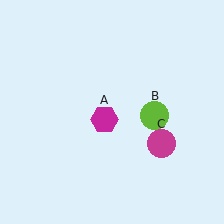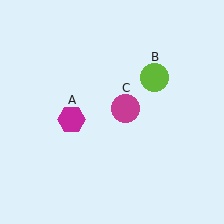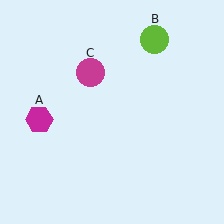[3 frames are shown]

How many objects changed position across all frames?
3 objects changed position: magenta hexagon (object A), lime circle (object B), magenta circle (object C).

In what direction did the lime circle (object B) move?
The lime circle (object B) moved up.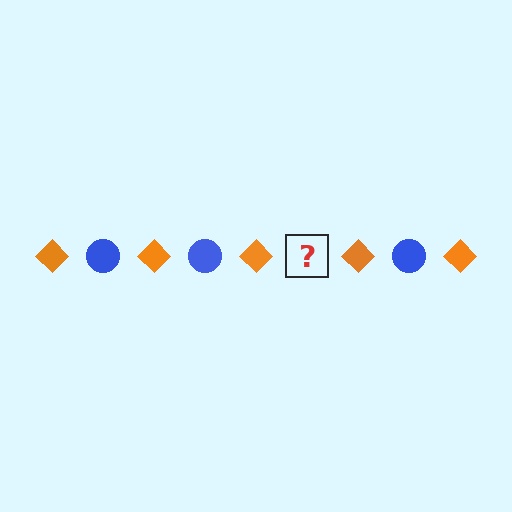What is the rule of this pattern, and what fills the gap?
The rule is that the pattern alternates between orange diamond and blue circle. The gap should be filled with a blue circle.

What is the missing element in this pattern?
The missing element is a blue circle.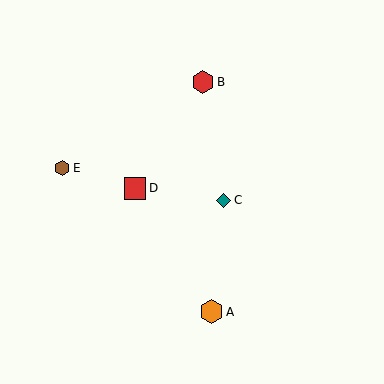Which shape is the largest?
The orange hexagon (labeled A) is the largest.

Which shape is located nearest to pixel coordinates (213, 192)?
The teal diamond (labeled C) at (224, 200) is nearest to that location.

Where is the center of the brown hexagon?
The center of the brown hexagon is at (62, 168).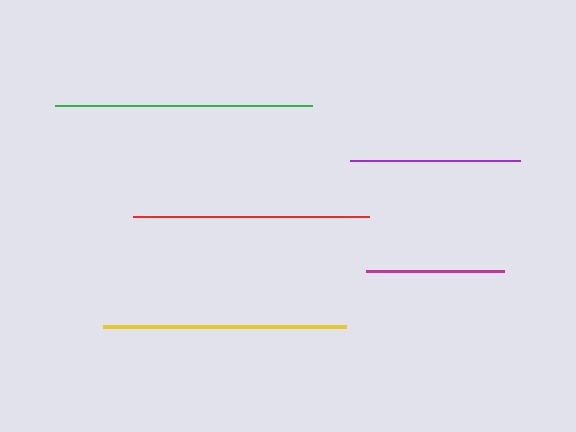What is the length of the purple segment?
The purple segment is approximately 169 pixels long.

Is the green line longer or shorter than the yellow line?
The green line is longer than the yellow line.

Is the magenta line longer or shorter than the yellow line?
The yellow line is longer than the magenta line.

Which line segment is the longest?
The green line is the longest at approximately 257 pixels.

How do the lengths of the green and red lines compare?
The green and red lines are approximately the same length.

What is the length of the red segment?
The red segment is approximately 236 pixels long.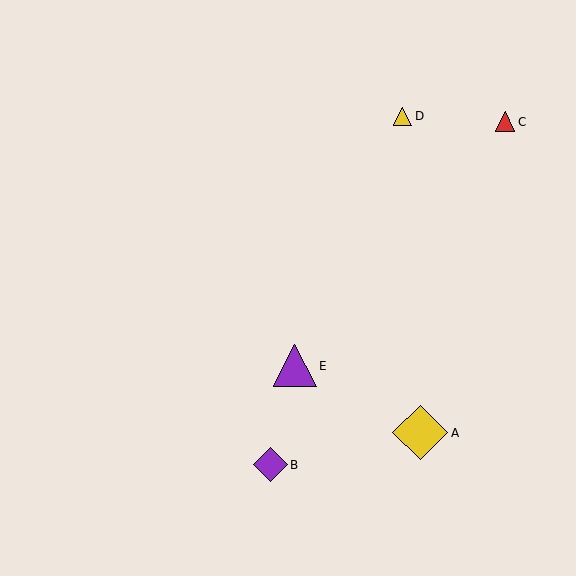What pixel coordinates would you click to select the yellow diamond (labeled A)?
Click at (420, 433) to select the yellow diamond A.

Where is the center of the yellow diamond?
The center of the yellow diamond is at (420, 433).